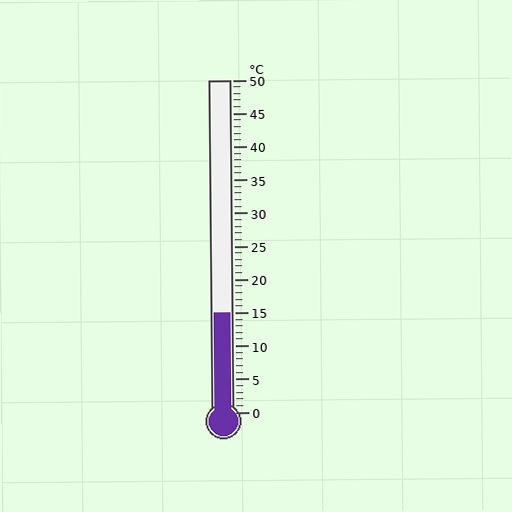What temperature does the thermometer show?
The thermometer shows approximately 15°C.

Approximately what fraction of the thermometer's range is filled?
The thermometer is filled to approximately 30% of its range.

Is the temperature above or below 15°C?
The temperature is at 15°C.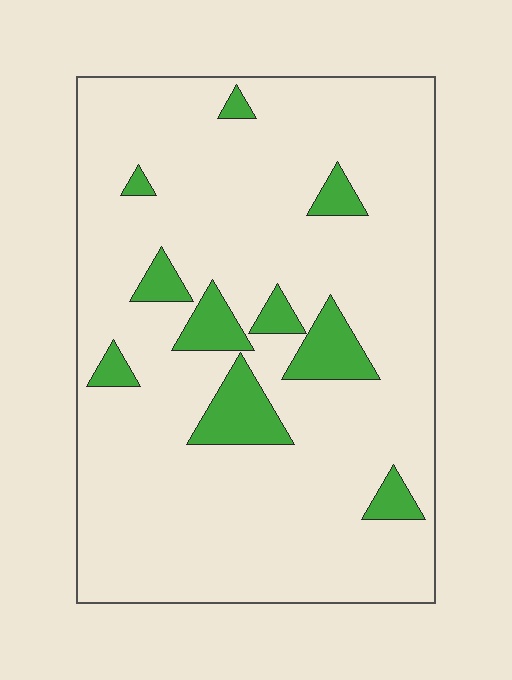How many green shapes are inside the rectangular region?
10.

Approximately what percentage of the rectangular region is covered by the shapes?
Approximately 10%.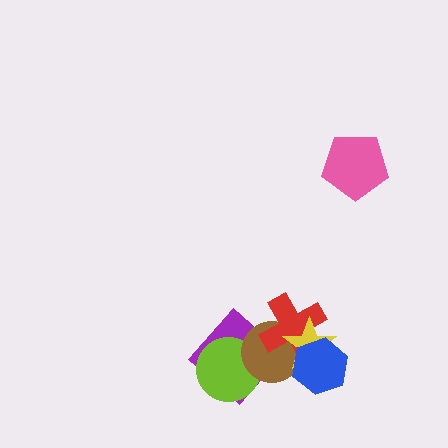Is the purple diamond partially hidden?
Yes, it is partially covered by another shape.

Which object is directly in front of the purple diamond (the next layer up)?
The lime circle is directly in front of the purple diamond.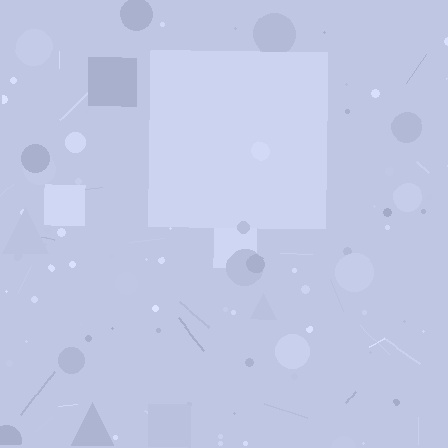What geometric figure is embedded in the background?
A square is embedded in the background.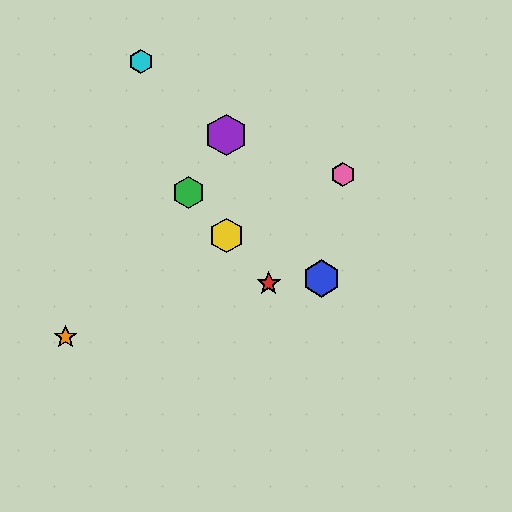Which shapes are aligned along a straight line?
The red star, the green hexagon, the yellow hexagon are aligned along a straight line.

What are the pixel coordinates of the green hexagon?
The green hexagon is at (189, 193).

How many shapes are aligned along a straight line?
3 shapes (the red star, the green hexagon, the yellow hexagon) are aligned along a straight line.